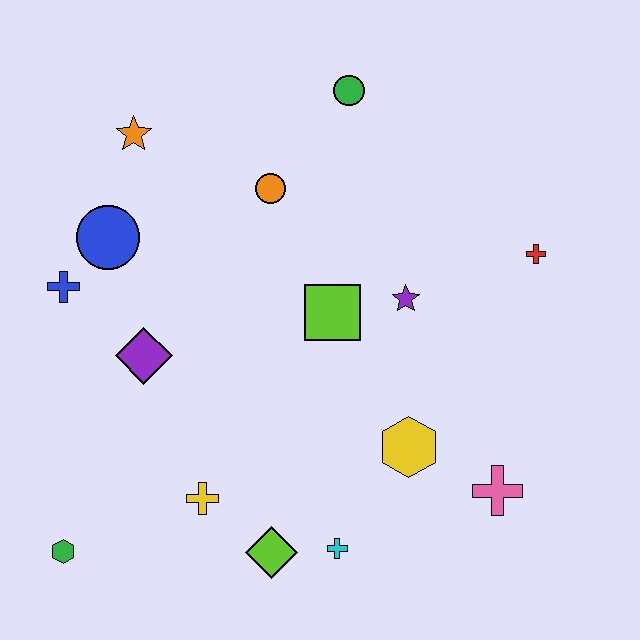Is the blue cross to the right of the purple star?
No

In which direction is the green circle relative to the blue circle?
The green circle is to the right of the blue circle.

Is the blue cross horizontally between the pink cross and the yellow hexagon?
No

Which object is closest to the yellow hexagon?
The pink cross is closest to the yellow hexagon.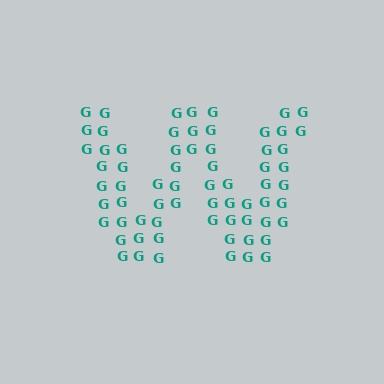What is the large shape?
The large shape is the letter W.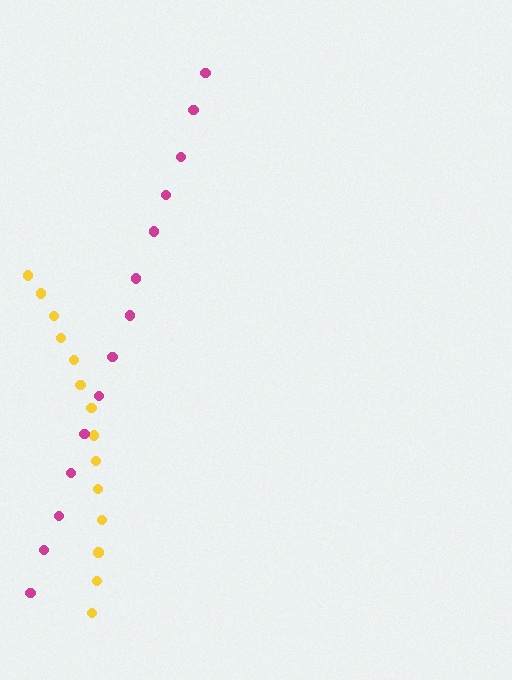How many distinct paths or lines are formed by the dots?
There are 2 distinct paths.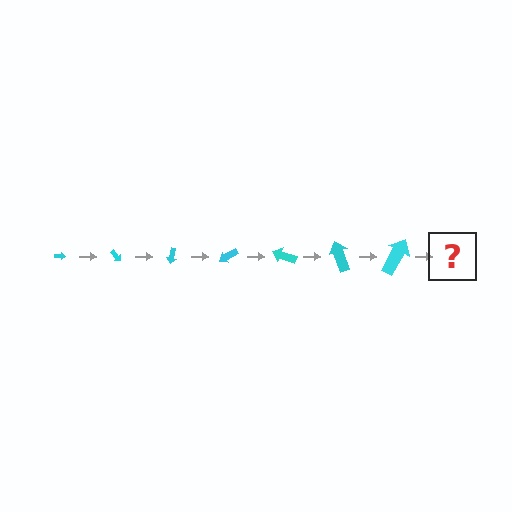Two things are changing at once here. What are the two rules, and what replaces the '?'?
The two rules are that the arrow grows larger each step and it rotates 50 degrees each step. The '?' should be an arrow, larger than the previous one and rotated 350 degrees from the start.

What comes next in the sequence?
The next element should be an arrow, larger than the previous one and rotated 350 degrees from the start.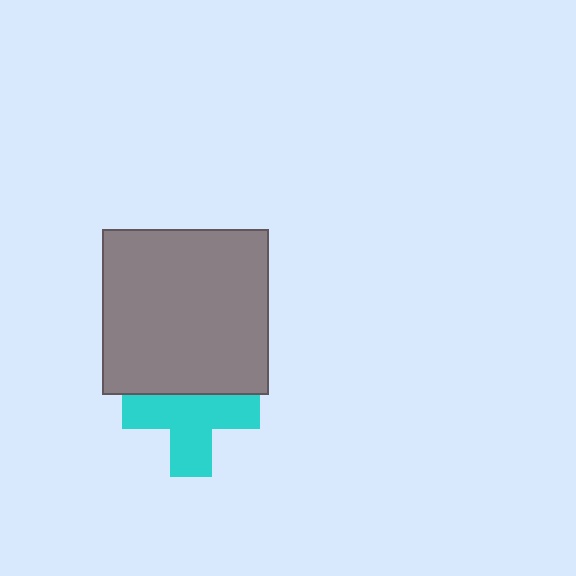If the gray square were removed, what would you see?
You would see the complete cyan cross.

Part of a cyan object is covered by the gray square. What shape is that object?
It is a cross.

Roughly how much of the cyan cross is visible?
Most of it is visible (roughly 68%).